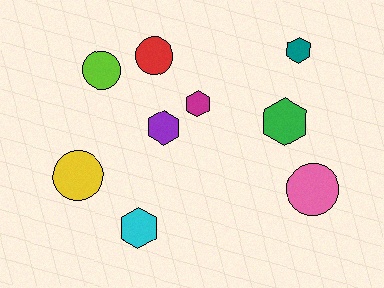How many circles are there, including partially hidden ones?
There are 4 circles.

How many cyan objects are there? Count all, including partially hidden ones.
There is 1 cyan object.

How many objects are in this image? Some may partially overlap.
There are 9 objects.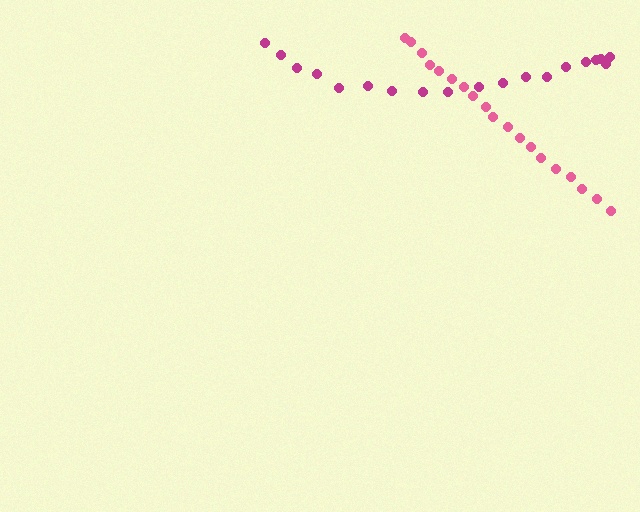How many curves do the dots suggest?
There are 2 distinct paths.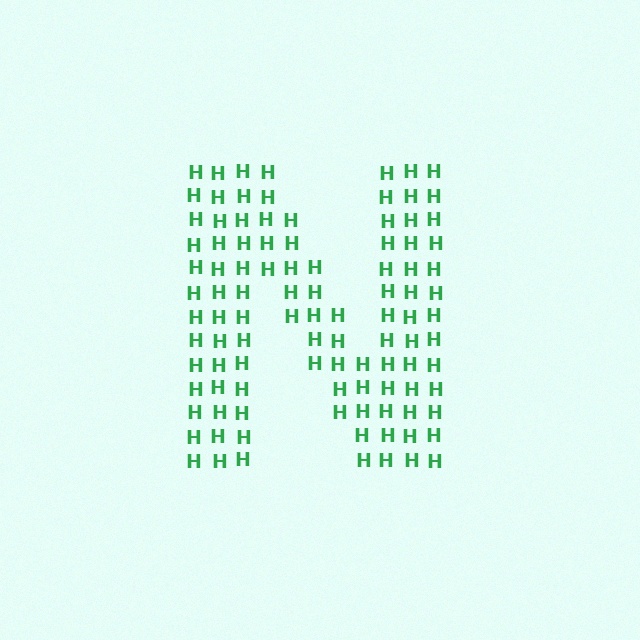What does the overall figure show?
The overall figure shows the letter N.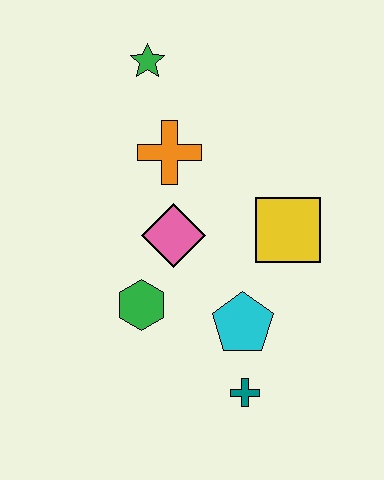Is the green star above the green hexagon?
Yes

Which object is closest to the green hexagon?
The pink diamond is closest to the green hexagon.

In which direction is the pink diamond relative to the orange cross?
The pink diamond is below the orange cross.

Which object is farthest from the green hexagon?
The green star is farthest from the green hexagon.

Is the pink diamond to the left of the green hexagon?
No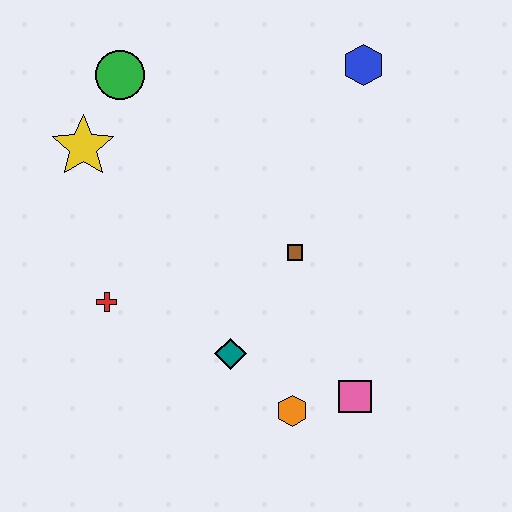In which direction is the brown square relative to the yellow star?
The brown square is to the right of the yellow star.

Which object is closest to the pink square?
The orange hexagon is closest to the pink square.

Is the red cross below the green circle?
Yes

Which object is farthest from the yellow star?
The pink square is farthest from the yellow star.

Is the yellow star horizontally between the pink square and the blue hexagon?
No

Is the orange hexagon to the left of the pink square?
Yes